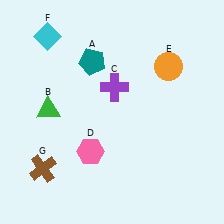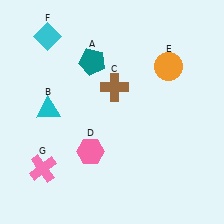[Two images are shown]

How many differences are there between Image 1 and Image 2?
There are 3 differences between the two images.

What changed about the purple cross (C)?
In Image 1, C is purple. In Image 2, it changed to brown.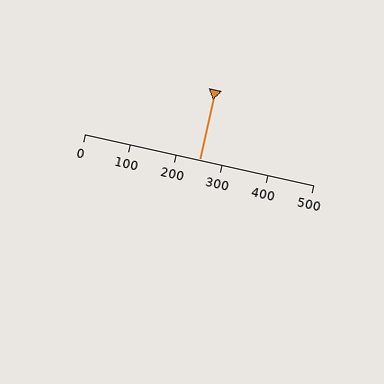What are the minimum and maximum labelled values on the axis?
The axis runs from 0 to 500.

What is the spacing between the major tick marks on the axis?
The major ticks are spaced 100 apart.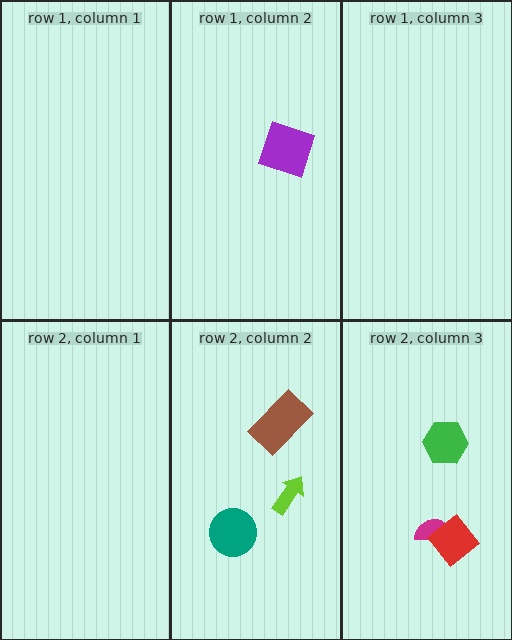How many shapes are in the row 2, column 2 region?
3.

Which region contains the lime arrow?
The row 2, column 2 region.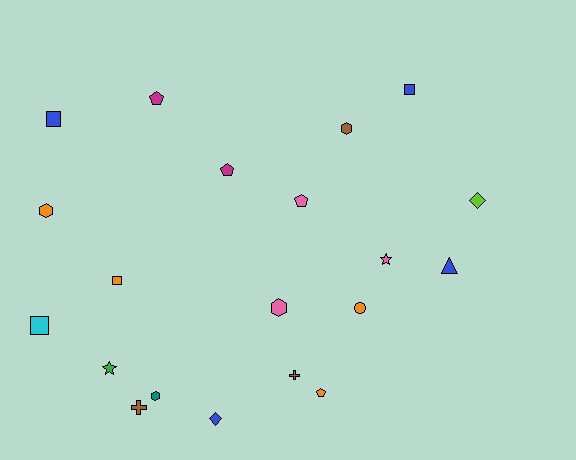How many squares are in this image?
There are 4 squares.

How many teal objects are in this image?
There is 1 teal object.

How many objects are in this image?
There are 20 objects.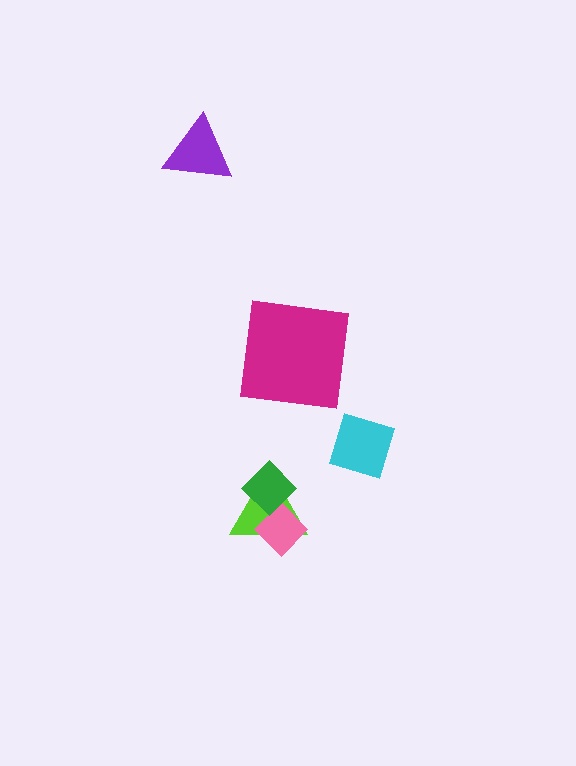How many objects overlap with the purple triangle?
0 objects overlap with the purple triangle.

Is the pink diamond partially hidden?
Yes, it is partially covered by another shape.